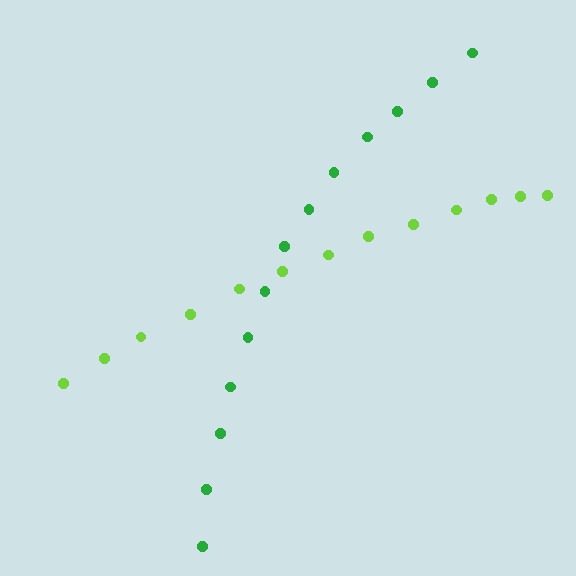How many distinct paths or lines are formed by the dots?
There are 2 distinct paths.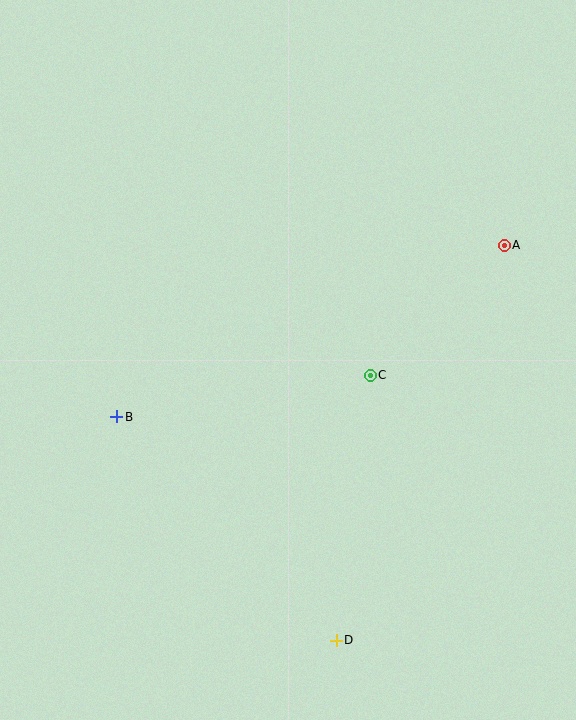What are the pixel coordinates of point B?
Point B is at (117, 417).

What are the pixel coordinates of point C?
Point C is at (370, 375).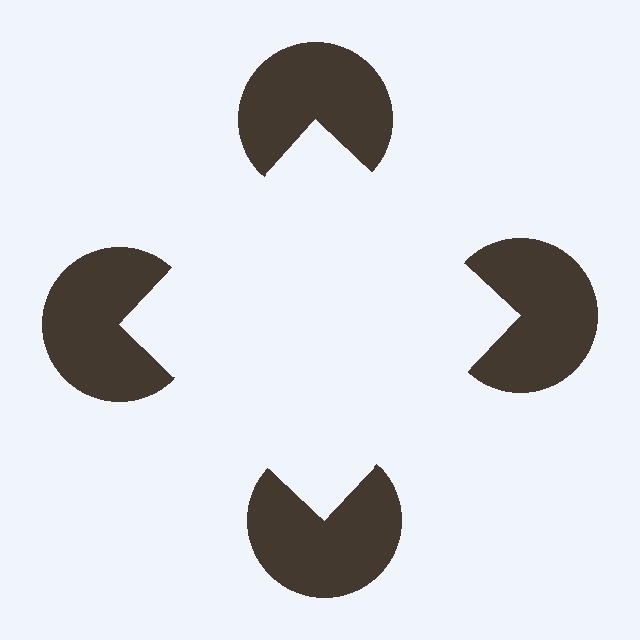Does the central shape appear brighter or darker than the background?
It typically appears slightly brighter than the background, even though no actual brightness change is drawn.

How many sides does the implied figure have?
4 sides.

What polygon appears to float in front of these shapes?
An illusory square — its edges are inferred from the aligned wedge cuts in the pac-man discs, not physically drawn.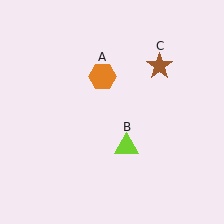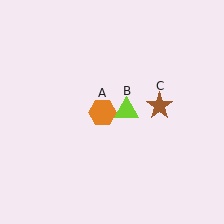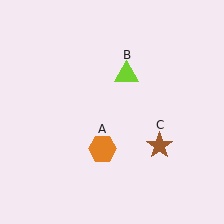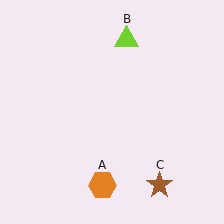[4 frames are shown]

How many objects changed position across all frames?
3 objects changed position: orange hexagon (object A), lime triangle (object B), brown star (object C).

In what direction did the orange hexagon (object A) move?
The orange hexagon (object A) moved down.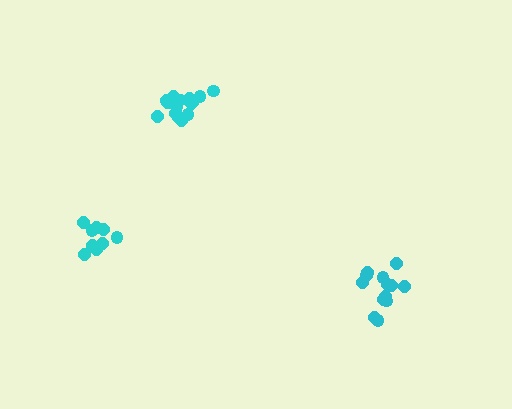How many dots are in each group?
Group 1: 9 dots, Group 2: 15 dots, Group 3: 13 dots (37 total).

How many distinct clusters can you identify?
There are 3 distinct clusters.